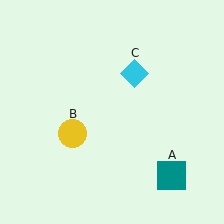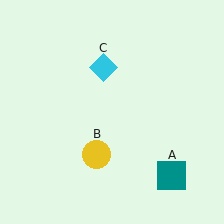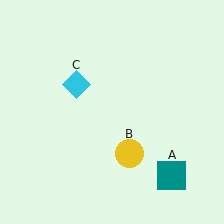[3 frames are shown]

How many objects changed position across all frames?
2 objects changed position: yellow circle (object B), cyan diamond (object C).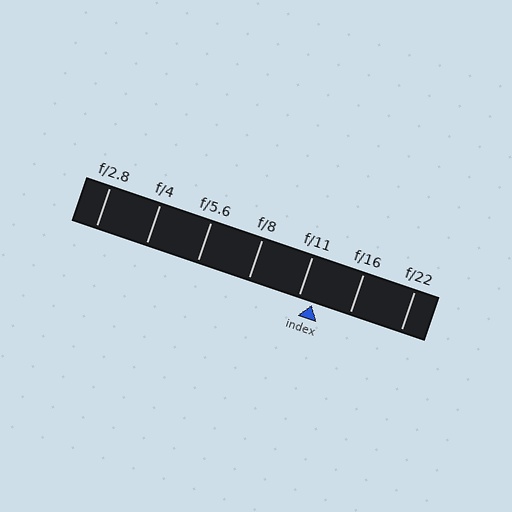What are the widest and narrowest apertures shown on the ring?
The widest aperture shown is f/2.8 and the narrowest is f/22.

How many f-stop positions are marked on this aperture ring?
There are 7 f-stop positions marked.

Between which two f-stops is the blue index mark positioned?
The index mark is between f/11 and f/16.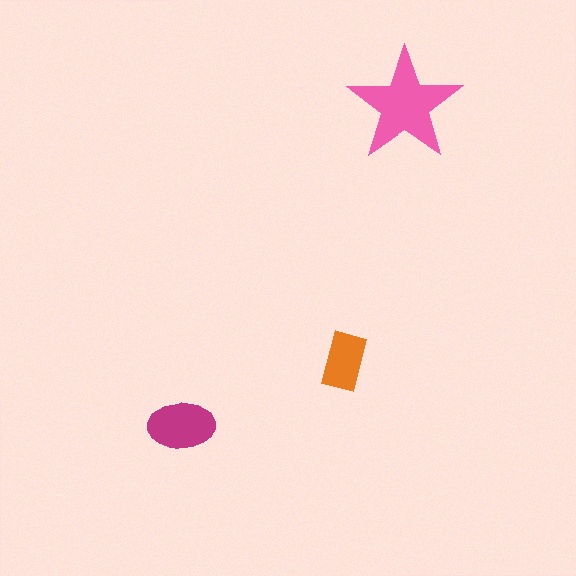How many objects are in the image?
There are 3 objects in the image.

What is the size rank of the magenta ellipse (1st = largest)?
2nd.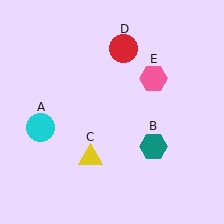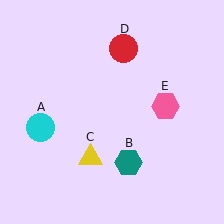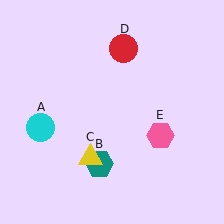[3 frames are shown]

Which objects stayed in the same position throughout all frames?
Cyan circle (object A) and yellow triangle (object C) and red circle (object D) remained stationary.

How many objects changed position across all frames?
2 objects changed position: teal hexagon (object B), pink hexagon (object E).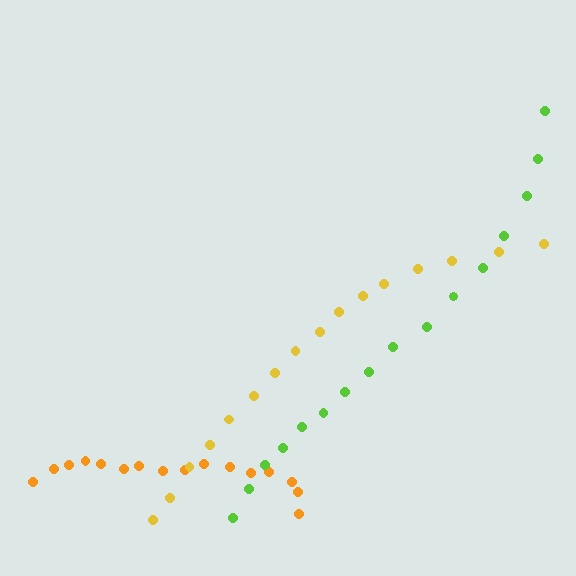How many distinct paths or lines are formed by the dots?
There are 3 distinct paths.